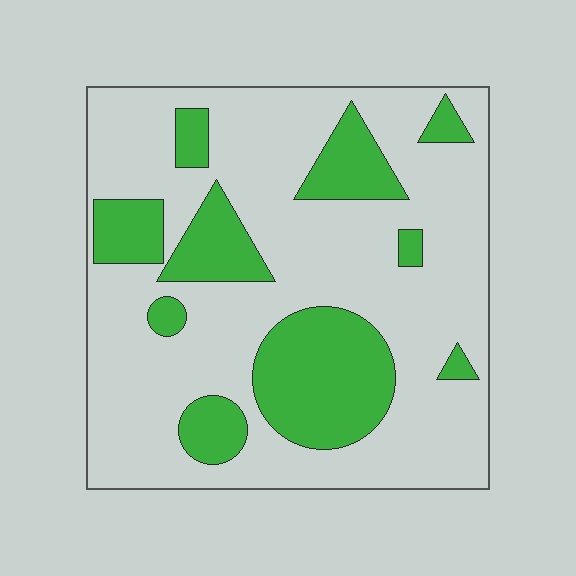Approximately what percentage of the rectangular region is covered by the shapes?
Approximately 25%.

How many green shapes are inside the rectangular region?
10.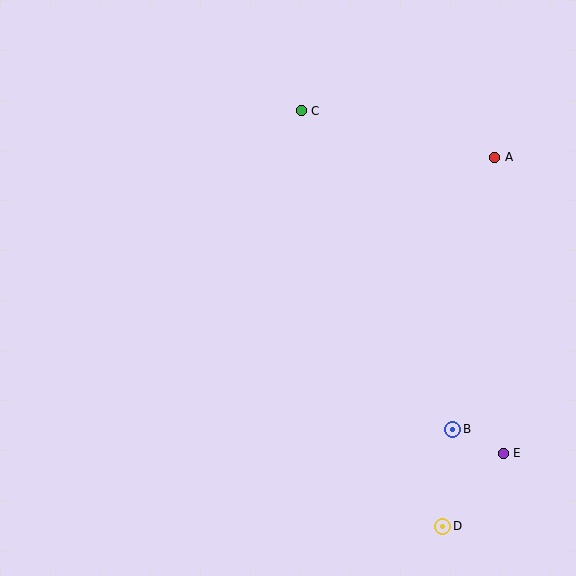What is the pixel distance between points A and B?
The distance between A and B is 275 pixels.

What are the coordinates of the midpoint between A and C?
The midpoint between A and C is at (398, 134).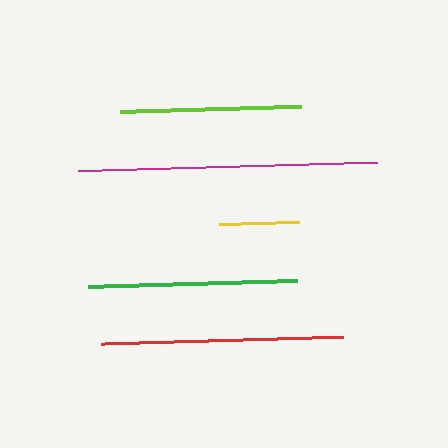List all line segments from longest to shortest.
From longest to shortest: magenta, red, green, lime, yellow.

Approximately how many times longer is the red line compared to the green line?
The red line is approximately 1.2 times the length of the green line.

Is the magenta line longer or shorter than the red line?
The magenta line is longer than the red line.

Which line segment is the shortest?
The yellow line is the shortest at approximately 79 pixels.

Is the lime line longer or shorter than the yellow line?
The lime line is longer than the yellow line.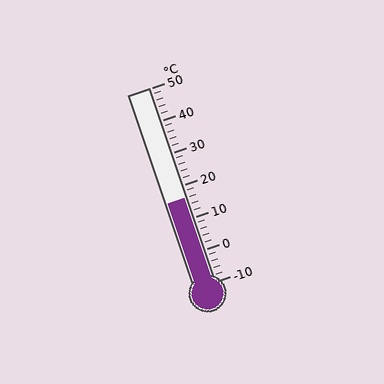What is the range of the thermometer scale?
The thermometer scale ranges from -10°C to 50°C.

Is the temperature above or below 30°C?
The temperature is below 30°C.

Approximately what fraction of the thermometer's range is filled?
The thermometer is filled to approximately 45% of its range.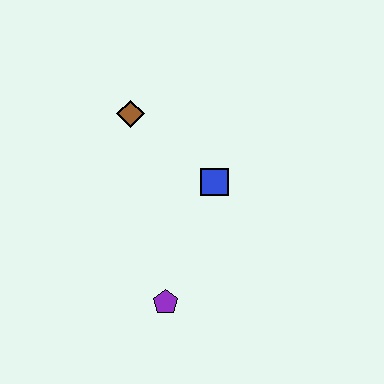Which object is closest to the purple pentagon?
The blue square is closest to the purple pentagon.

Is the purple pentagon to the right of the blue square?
No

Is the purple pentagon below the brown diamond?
Yes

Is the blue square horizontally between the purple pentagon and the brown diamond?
No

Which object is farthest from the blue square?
The purple pentagon is farthest from the blue square.